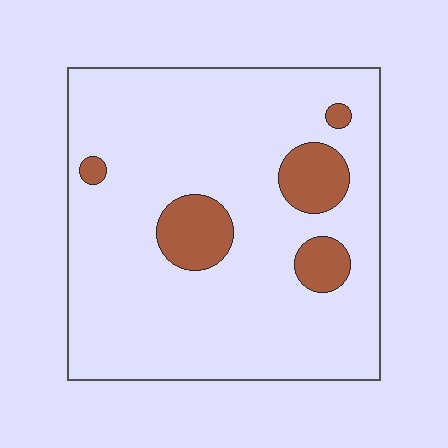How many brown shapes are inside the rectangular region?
5.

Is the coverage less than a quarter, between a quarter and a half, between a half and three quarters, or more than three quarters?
Less than a quarter.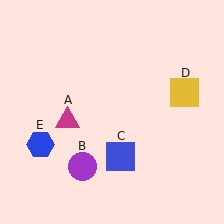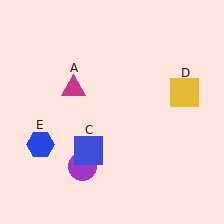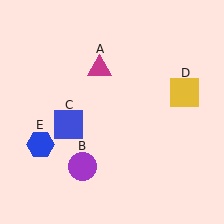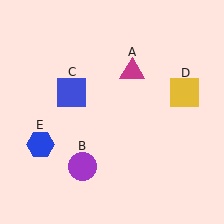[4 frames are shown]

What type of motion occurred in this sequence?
The magenta triangle (object A), blue square (object C) rotated clockwise around the center of the scene.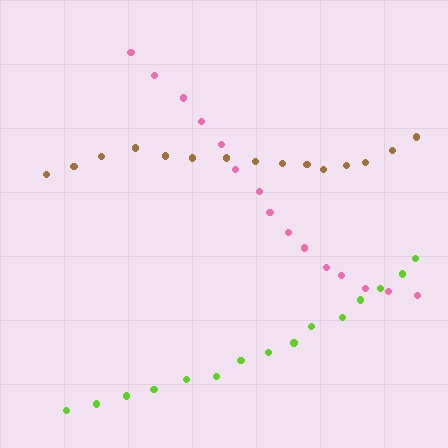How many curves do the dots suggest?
There are 3 distinct paths.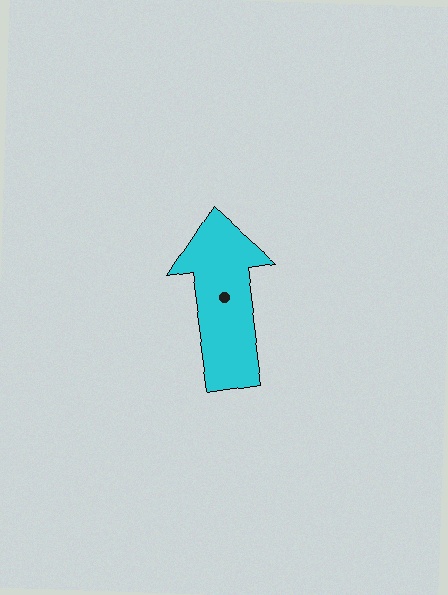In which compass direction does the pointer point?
North.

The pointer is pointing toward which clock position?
Roughly 12 o'clock.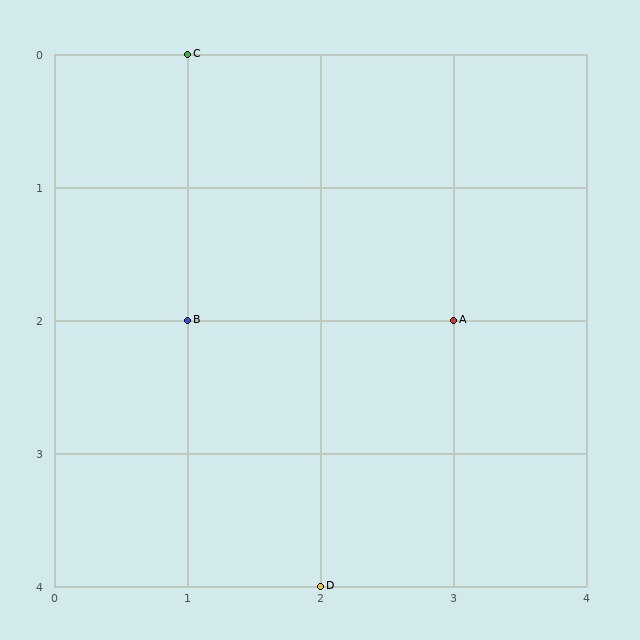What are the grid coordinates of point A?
Point A is at grid coordinates (3, 2).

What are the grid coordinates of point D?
Point D is at grid coordinates (2, 4).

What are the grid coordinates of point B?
Point B is at grid coordinates (1, 2).